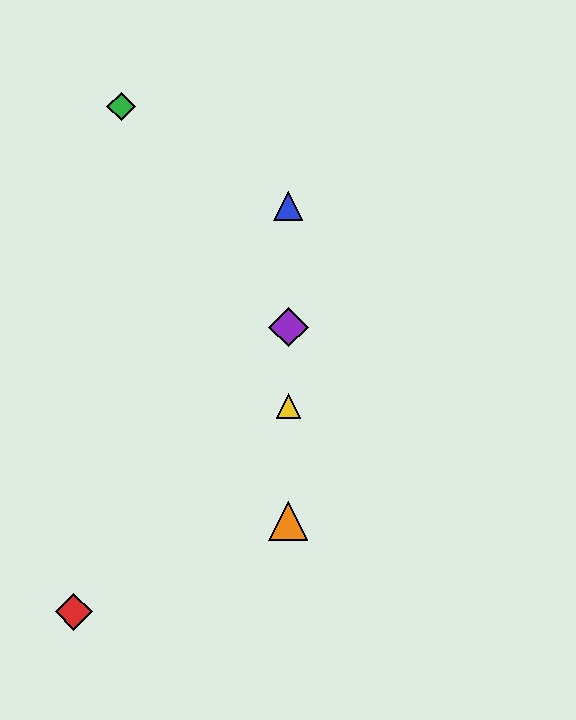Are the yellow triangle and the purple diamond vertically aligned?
Yes, both are at x≈288.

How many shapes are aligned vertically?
4 shapes (the blue triangle, the yellow triangle, the purple diamond, the orange triangle) are aligned vertically.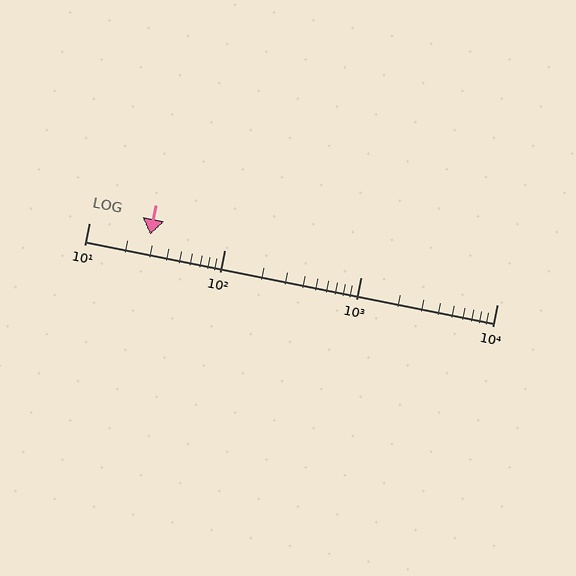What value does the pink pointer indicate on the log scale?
The pointer indicates approximately 28.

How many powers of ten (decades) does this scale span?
The scale spans 3 decades, from 10 to 10000.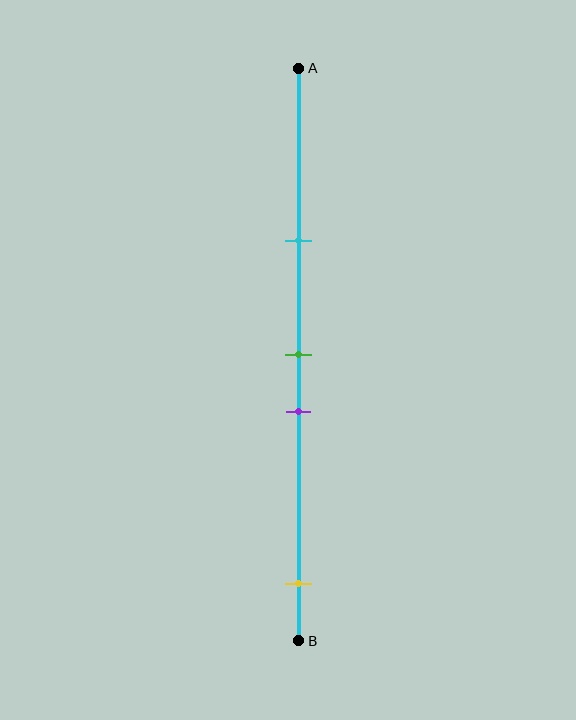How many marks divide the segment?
There are 4 marks dividing the segment.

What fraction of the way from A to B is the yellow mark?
The yellow mark is approximately 90% (0.9) of the way from A to B.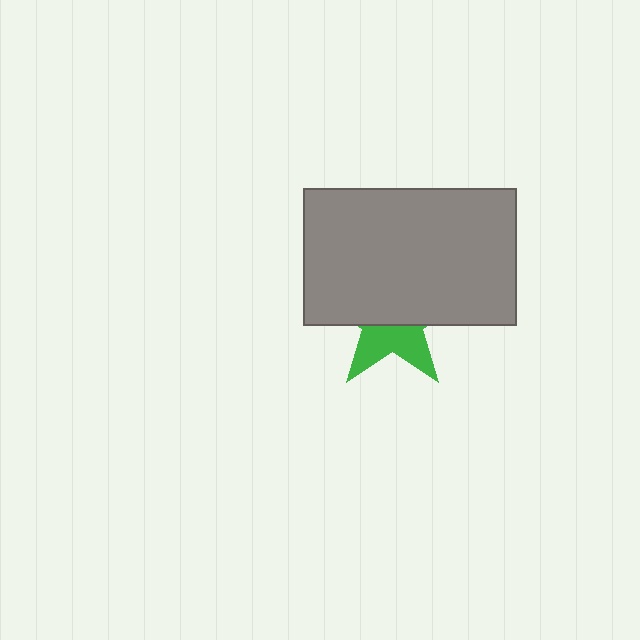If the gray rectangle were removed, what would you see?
You would see the complete green star.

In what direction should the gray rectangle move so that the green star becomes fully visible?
The gray rectangle should move up. That is the shortest direction to clear the overlap and leave the green star fully visible.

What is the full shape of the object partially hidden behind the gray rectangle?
The partially hidden object is a green star.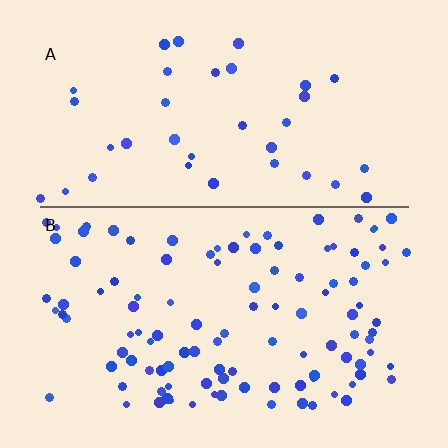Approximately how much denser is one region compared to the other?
Approximately 3.0× — region B over region A.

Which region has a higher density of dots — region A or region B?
B (the bottom).